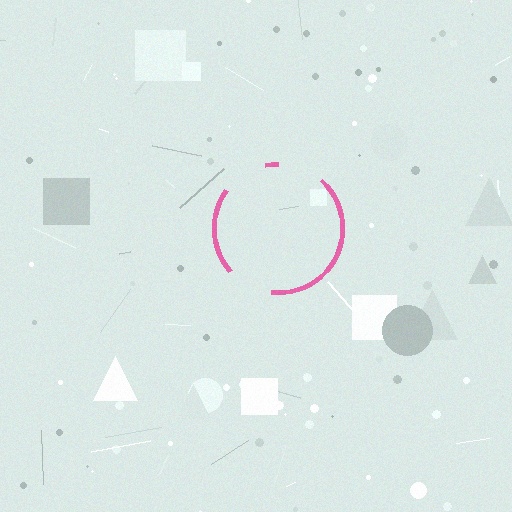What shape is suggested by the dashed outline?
The dashed outline suggests a circle.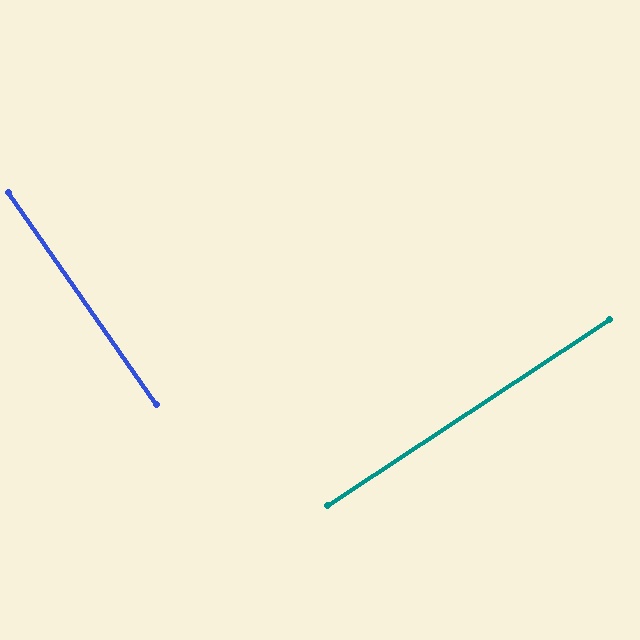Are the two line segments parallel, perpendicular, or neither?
Perpendicular — they meet at approximately 89°.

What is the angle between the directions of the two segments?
Approximately 89 degrees.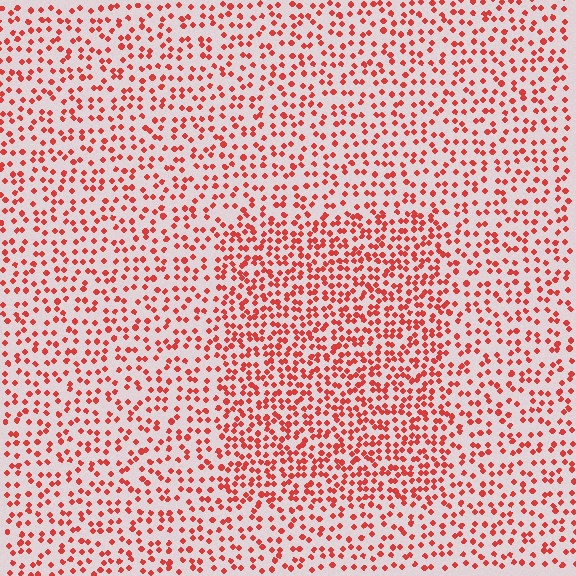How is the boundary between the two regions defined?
The boundary is defined by a change in element density (approximately 1.7x ratio). All elements are the same color, size, and shape.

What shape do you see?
I see a rectangle.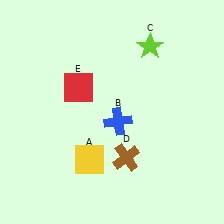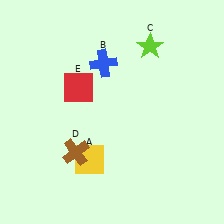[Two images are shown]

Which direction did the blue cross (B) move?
The blue cross (B) moved up.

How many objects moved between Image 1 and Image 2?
2 objects moved between the two images.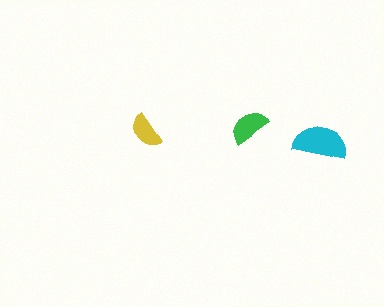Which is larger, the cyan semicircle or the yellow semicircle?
The cyan one.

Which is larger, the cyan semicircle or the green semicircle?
The cyan one.